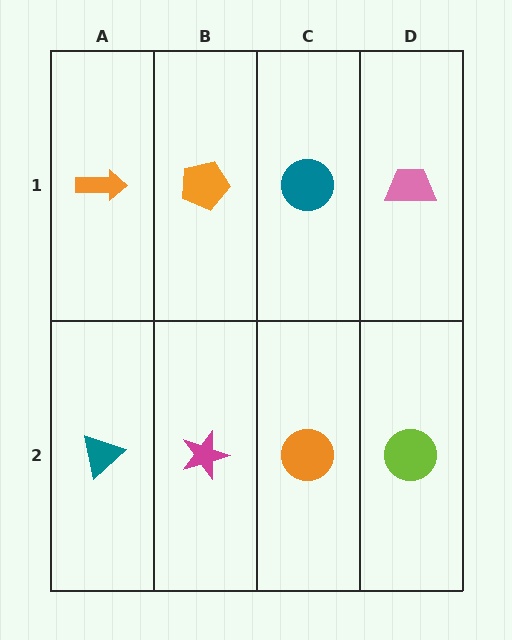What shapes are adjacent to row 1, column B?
A magenta star (row 2, column B), an orange arrow (row 1, column A), a teal circle (row 1, column C).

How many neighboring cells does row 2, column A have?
2.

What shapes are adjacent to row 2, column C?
A teal circle (row 1, column C), a magenta star (row 2, column B), a lime circle (row 2, column D).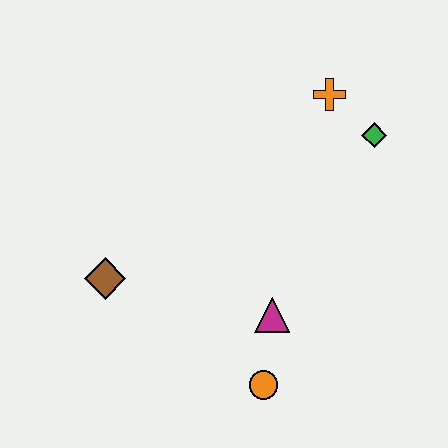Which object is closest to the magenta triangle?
The orange circle is closest to the magenta triangle.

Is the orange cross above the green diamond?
Yes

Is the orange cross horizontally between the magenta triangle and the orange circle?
No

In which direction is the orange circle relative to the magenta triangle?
The orange circle is below the magenta triangle.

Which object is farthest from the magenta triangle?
The orange cross is farthest from the magenta triangle.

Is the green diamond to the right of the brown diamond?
Yes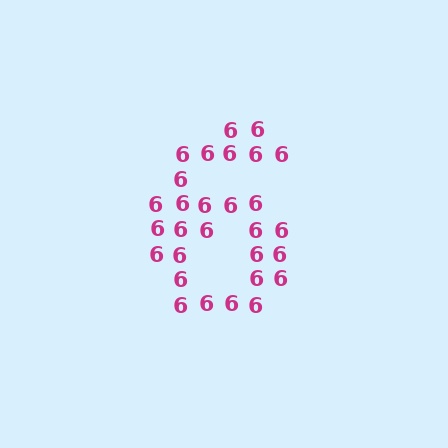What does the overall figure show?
The overall figure shows the digit 6.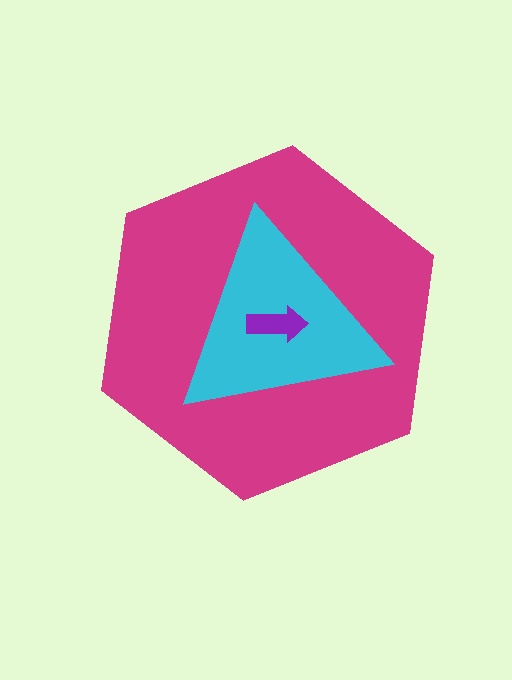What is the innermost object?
The purple arrow.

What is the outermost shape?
The magenta hexagon.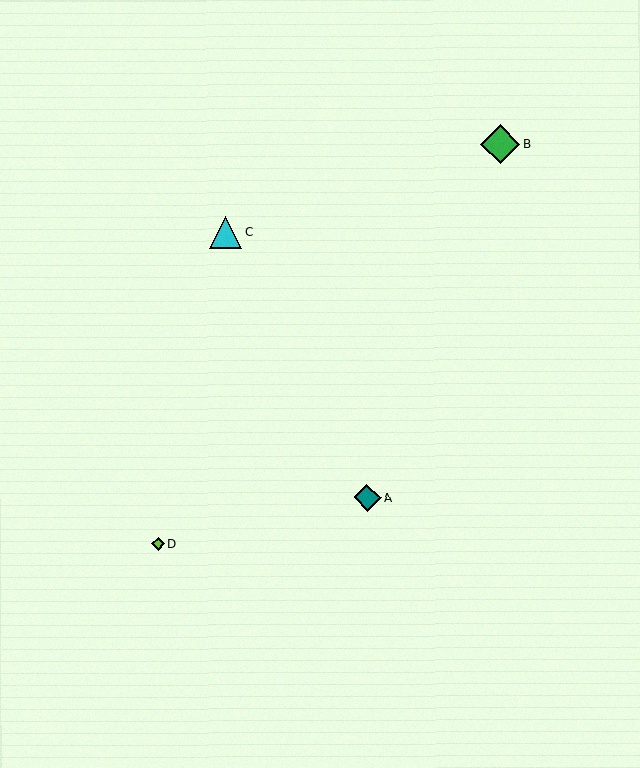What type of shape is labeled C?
Shape C is a cyan triangle.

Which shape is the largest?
The green diamond (labeled B) is the largest.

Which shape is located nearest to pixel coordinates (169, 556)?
The lime diamond (labeled D) at (158, 544) is nearest to that location.